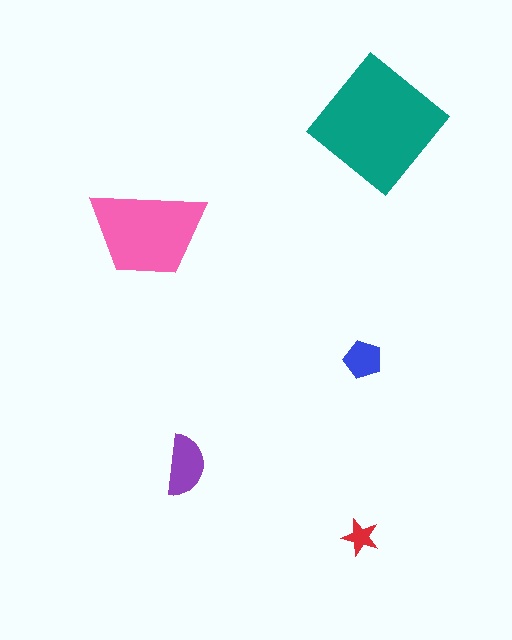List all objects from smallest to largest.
The red star, the blue pentagon, the purple semicircle, the pink trapezoid, the teal diamond.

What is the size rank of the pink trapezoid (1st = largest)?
2nd.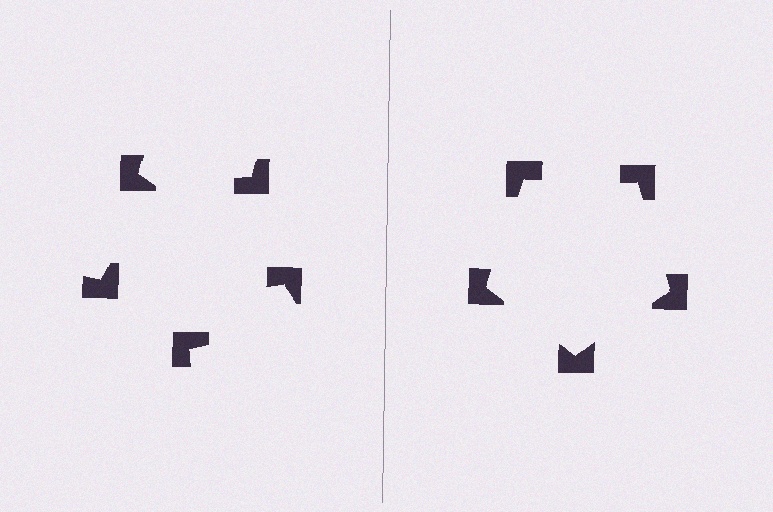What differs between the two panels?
The notched squares are positioned identically on both sides; only the wedge orientations differ. On the right they align to a pentagon; on the left they are misaligned.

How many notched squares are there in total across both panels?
10 — 5 on each side.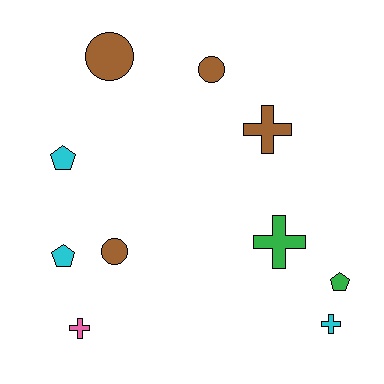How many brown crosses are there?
There is 1 brown cross.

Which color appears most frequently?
Brown, with 4 objects.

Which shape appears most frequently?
Cross, with 4 objects.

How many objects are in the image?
There are 10 objects.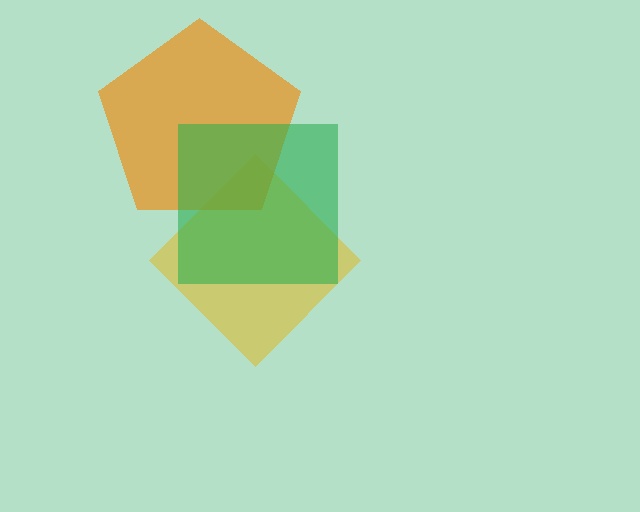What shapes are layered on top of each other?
The layered shapes are: a yellow diamond, an orange pentagon, a green square.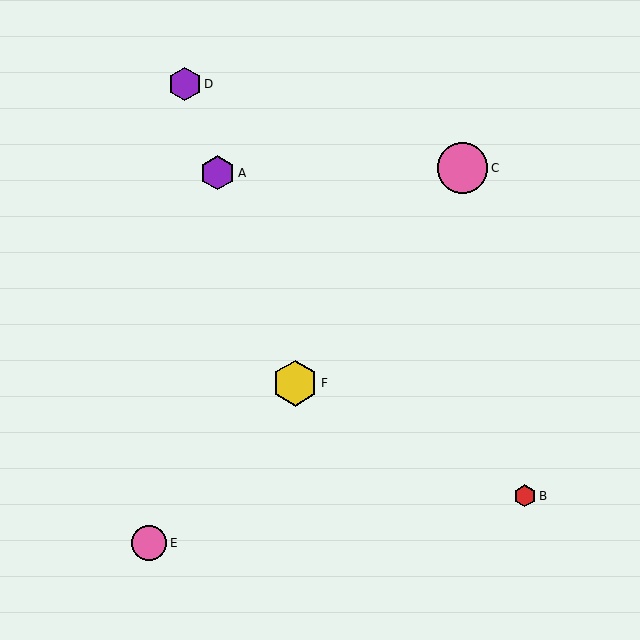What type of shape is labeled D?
Shape D is a purple hexagon.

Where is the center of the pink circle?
The center of the pink circle is at (463, 168).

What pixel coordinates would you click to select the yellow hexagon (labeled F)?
Click at (295, 383) to select the yellow hexagon F.